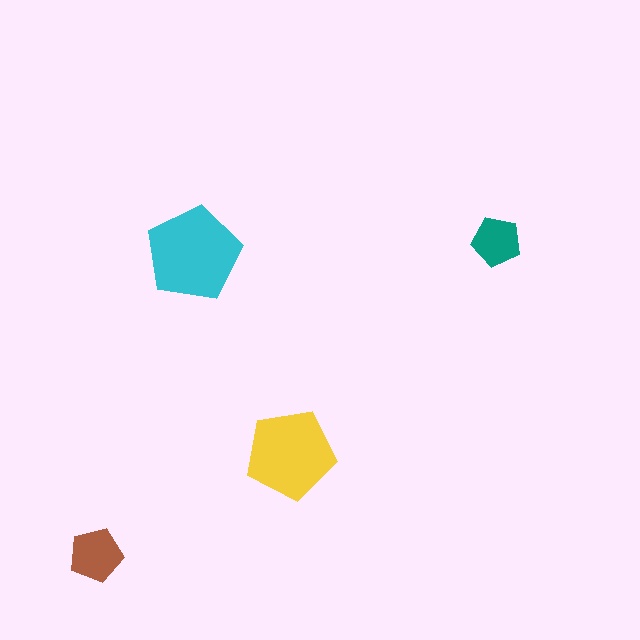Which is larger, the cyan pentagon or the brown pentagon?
The cyan one.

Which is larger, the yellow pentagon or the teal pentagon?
The yellow one.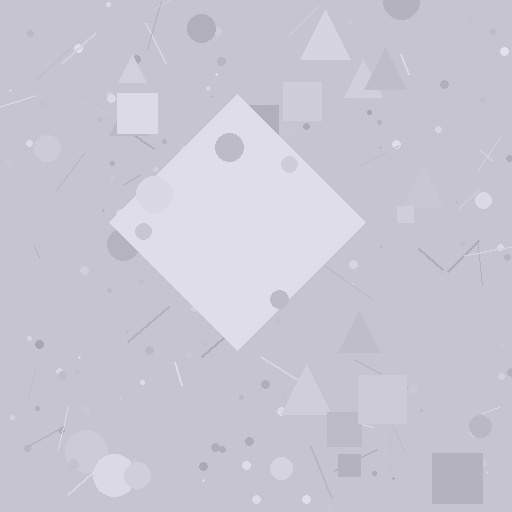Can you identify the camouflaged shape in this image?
The camouflaged shape is a diamond.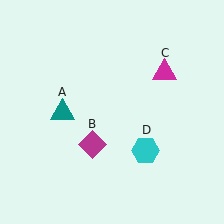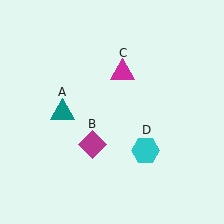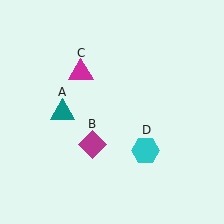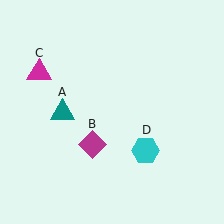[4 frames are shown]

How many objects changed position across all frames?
1 object changed position: magenta triangle (object C).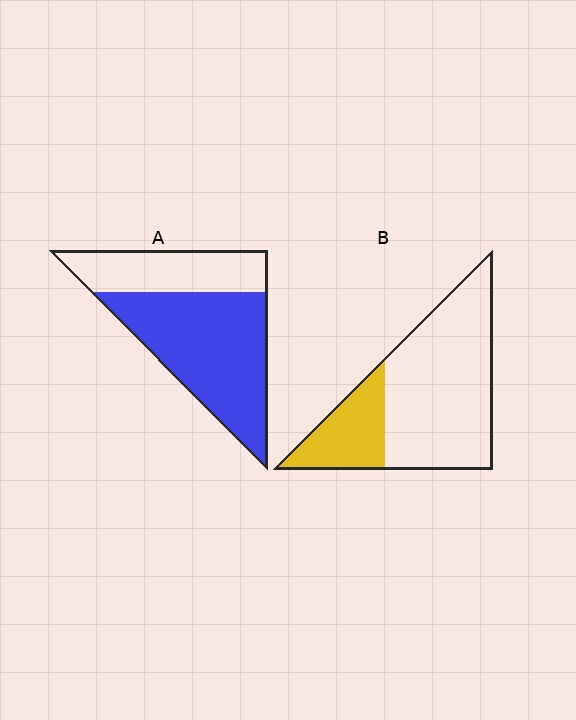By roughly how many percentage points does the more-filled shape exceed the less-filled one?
By roughly 40 percentage points (A over B).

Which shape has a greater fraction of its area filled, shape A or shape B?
Shape A.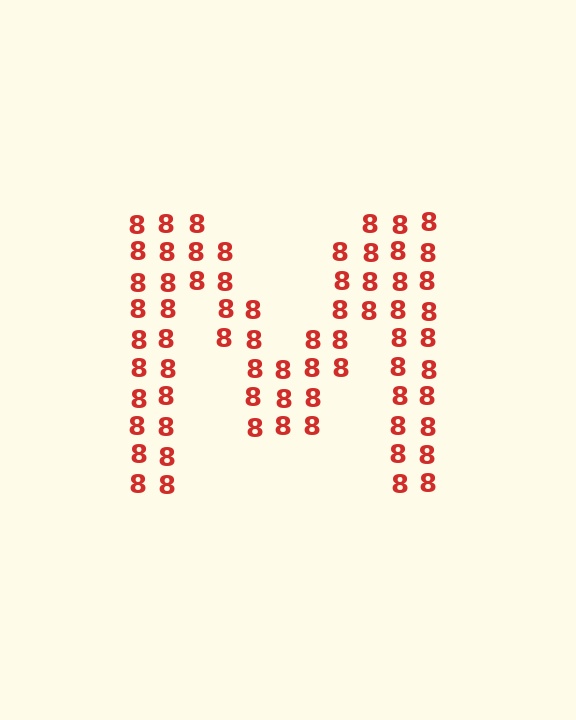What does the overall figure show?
The overall figure shows the letter M.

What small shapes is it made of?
It is made of small digit 8's.